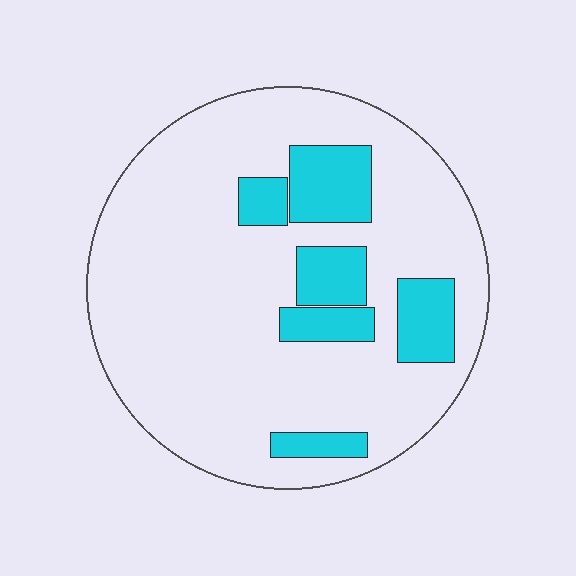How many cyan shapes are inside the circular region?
6.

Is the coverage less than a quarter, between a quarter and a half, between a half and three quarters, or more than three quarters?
Less than a quarter.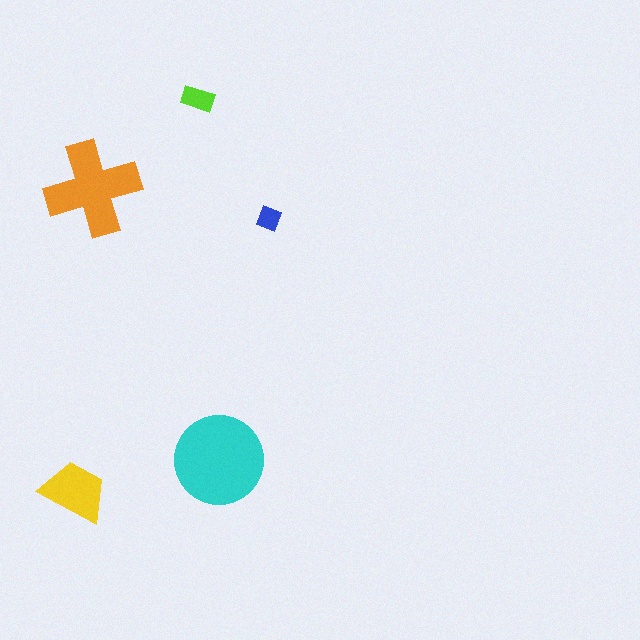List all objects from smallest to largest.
The blue diamond, the lime rectangle, the yellow trapezoid, the orange cross, the cyan circle.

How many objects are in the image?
There are 5 objects in the image.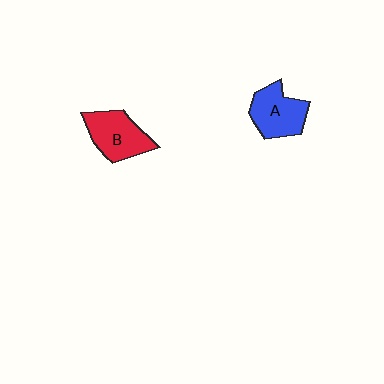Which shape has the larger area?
Shape B (red).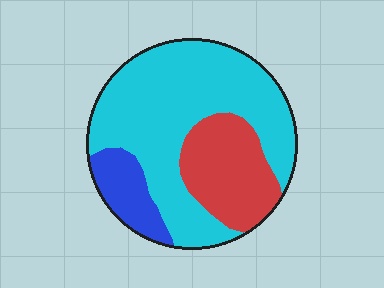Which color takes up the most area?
Cyan, at roughly 65%.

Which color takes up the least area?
Blue, at roughly 10%.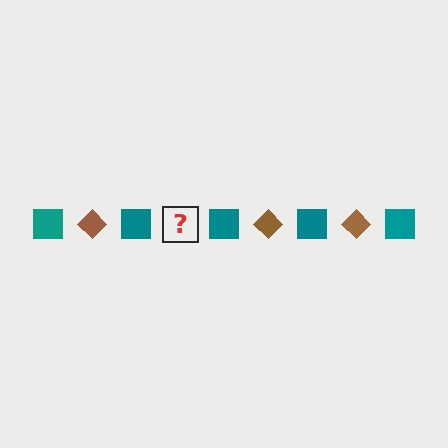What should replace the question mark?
The question mark should be replaced with a brown diamond.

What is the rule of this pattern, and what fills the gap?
The rule is that the pattern alternates between teal square and brown diamond. The gap should be filled with a brown diamond.